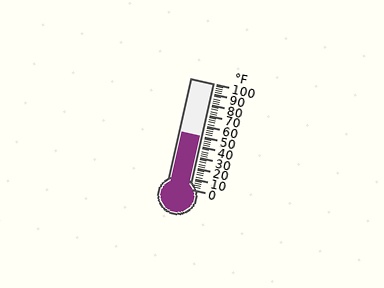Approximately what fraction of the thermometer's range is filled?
The thermometer is filled to approximately 50% of its range.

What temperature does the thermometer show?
The thermometer shows approximately 50°F.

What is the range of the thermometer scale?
The thermometer scale ranges from 0°F to 100°F.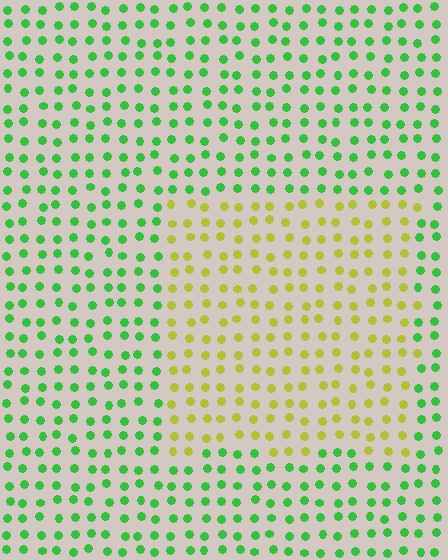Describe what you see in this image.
The image is filled with small green elements in a uniform arrangement. A rectangle-shaped region is visible where the elements are tinted to a slightly different hue, forming a subtle color boundary.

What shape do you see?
I see a rectangle.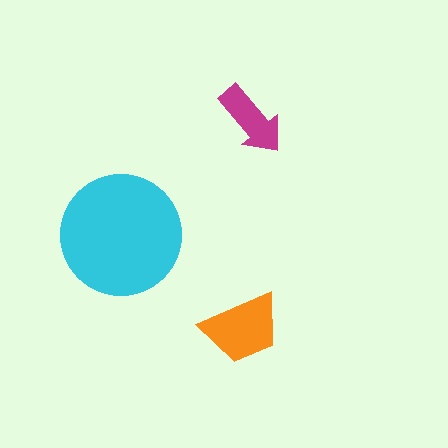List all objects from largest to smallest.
The cyan circle, the orange trapezoid, the magenta arrow.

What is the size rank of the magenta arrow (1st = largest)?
3rd.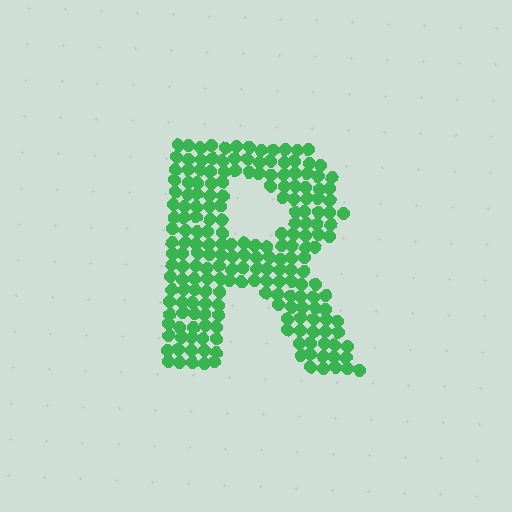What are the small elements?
The small elements are circles.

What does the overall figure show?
The overall figure shows the letter R.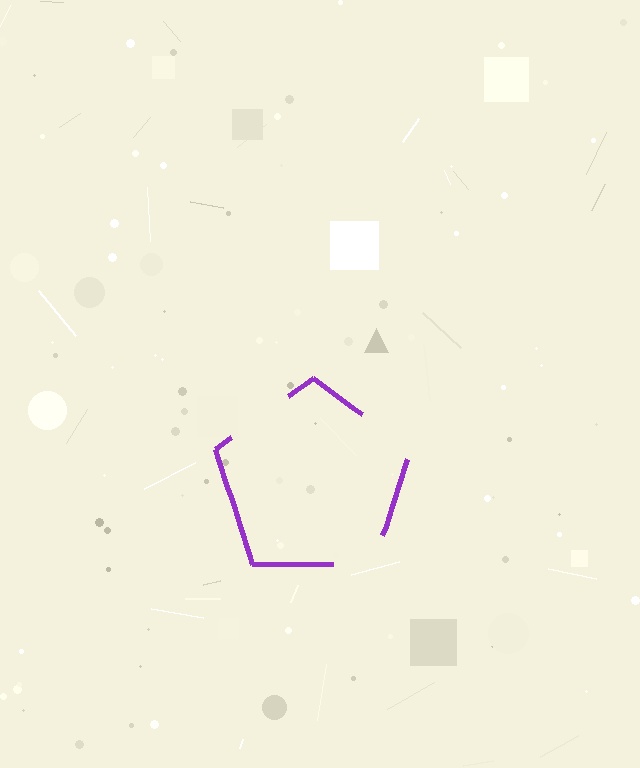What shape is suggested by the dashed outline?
The dashed outline suggests a pentagon.